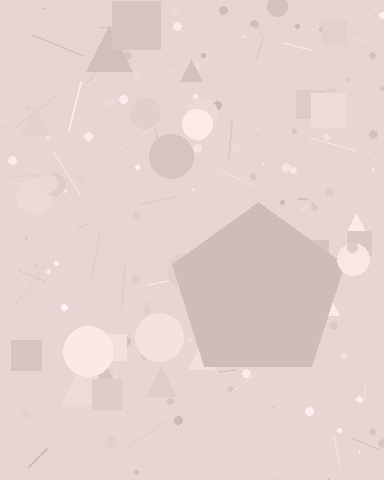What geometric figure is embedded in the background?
A pentagon is embedded in the background.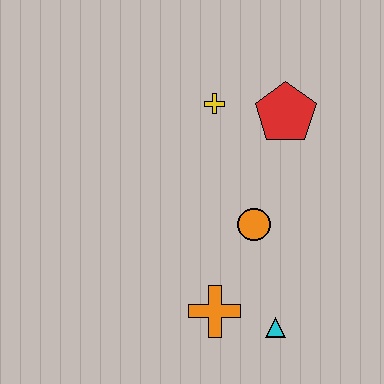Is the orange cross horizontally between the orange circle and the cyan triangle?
No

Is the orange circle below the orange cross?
No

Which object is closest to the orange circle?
The orange cross is closest to the orange circle.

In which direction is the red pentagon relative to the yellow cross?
The red pentagon is to the right of the yellow cross.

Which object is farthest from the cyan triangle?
The yellow cross is farthest from the cyan triangle.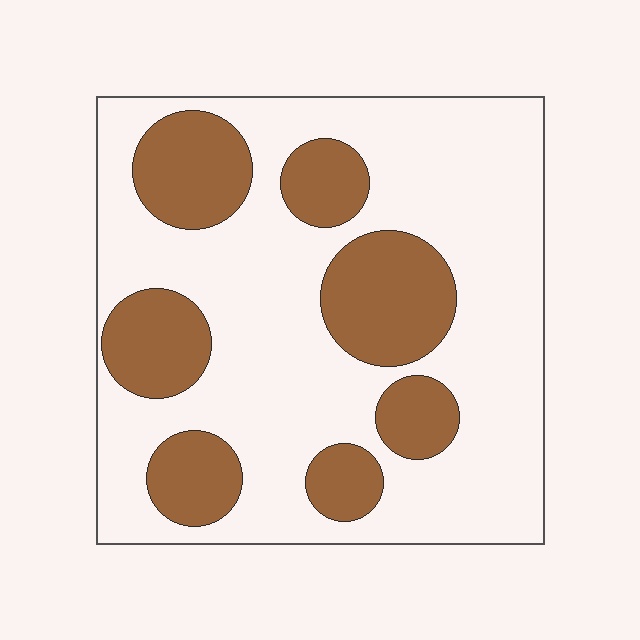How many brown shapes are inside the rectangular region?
7.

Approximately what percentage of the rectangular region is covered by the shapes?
Approximately 30%.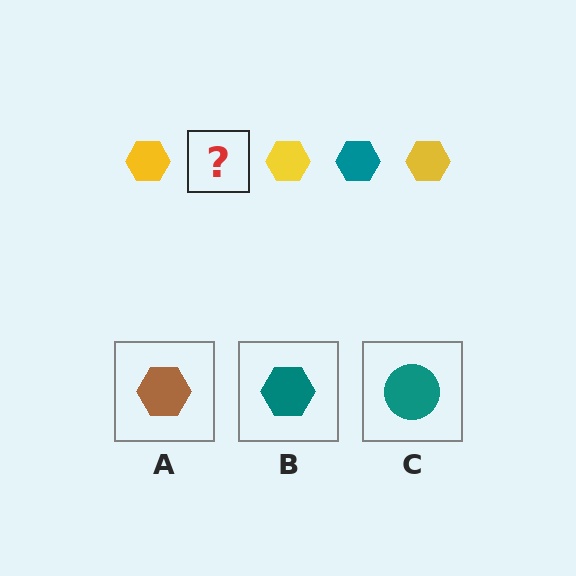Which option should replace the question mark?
Option B.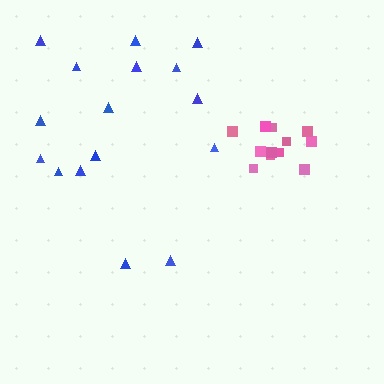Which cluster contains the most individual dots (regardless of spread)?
Blue (18).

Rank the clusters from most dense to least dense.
pink, blue.